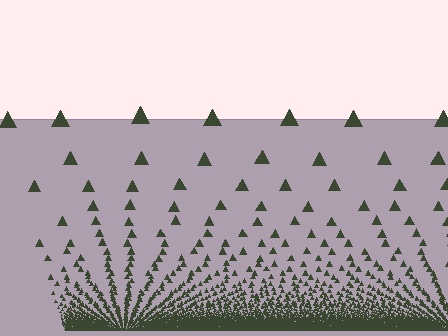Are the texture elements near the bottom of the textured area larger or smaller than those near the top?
Smaller. The gradient is inverted — elements near the bottom are smaller and denser.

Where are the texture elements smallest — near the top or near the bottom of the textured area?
Near the bottom.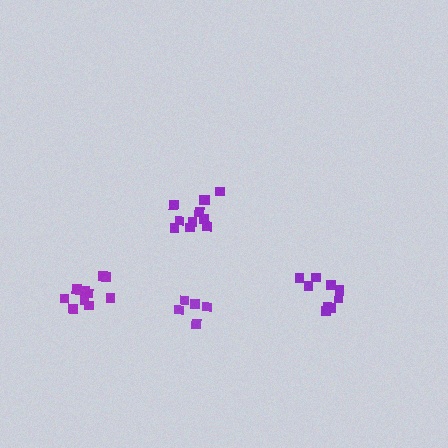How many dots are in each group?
Group 1: 5 dots, Group 2: 9 dots, Group 3: 11 dots, Group 4: 11 dots (36 total).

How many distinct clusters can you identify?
There are 4 distinct clusters.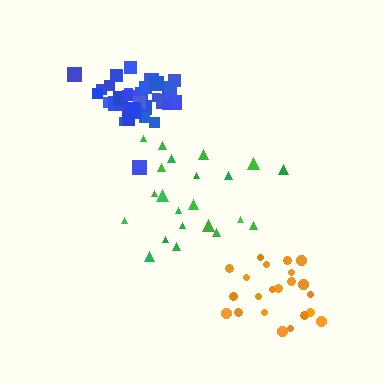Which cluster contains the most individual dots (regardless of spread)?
Blue (35).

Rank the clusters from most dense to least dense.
blue, orange, green.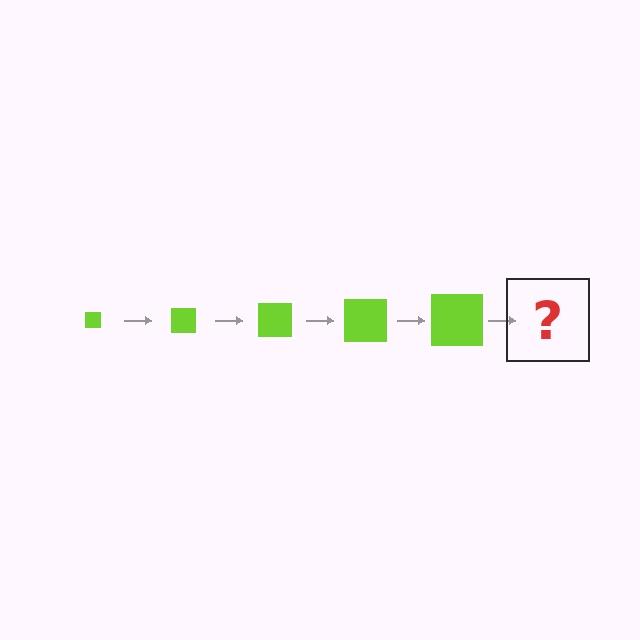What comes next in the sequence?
The next element should be a lime square, larger than the previous one.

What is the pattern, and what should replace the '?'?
The pattern is that the square gets progressively larger each step. The '?' should be a lime square, larger than the previous one.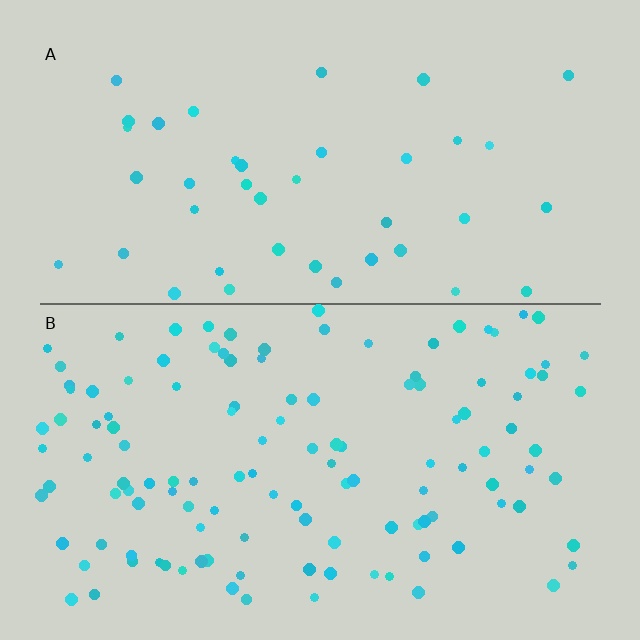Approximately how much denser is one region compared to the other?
Approximately 3.0× — region B over region A.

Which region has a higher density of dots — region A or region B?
B (the bottom).